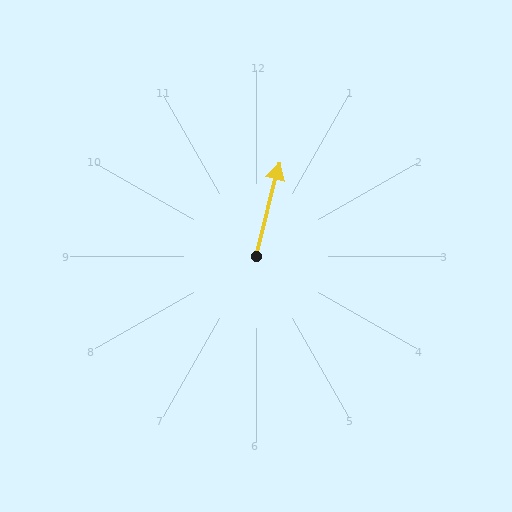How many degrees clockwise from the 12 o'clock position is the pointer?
Approximately 14 degrees.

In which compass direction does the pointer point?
North.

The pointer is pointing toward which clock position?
Roughly 12 o'clock.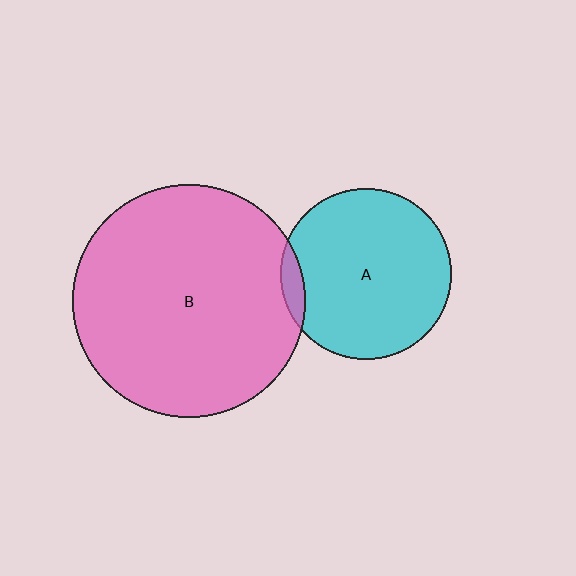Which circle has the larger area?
Circle B (pink).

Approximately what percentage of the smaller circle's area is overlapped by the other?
Approximately 5%.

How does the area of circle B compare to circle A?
Approximately 1.9 times.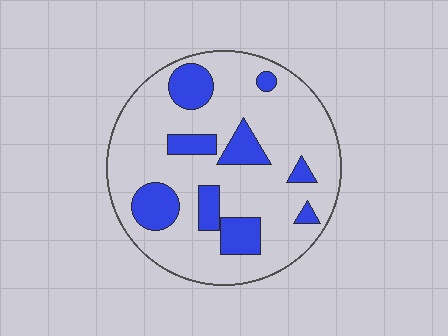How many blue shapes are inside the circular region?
9.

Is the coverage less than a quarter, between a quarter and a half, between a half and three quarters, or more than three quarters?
Less than a quarter.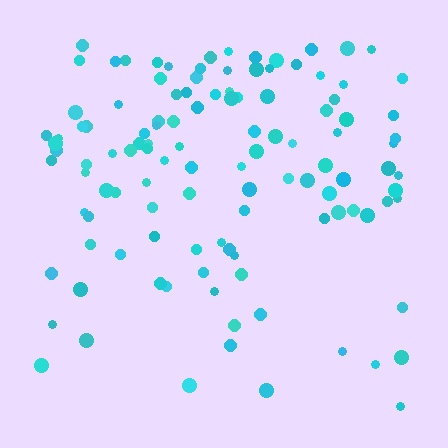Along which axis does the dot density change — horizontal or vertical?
Vertical.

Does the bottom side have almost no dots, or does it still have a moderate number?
Still a moderate number, just noticeably fewer than the top.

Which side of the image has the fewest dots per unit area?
The bottom.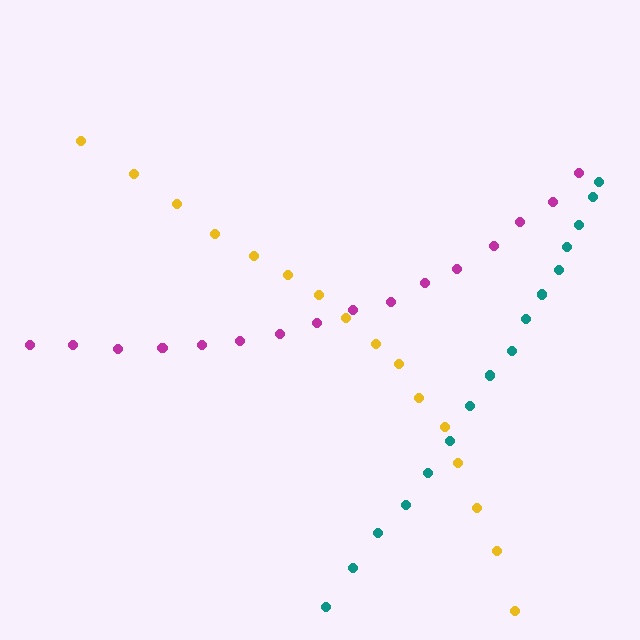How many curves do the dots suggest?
There are 3 distinct paths.